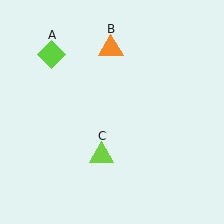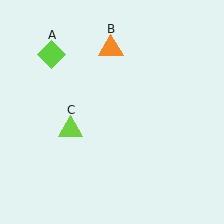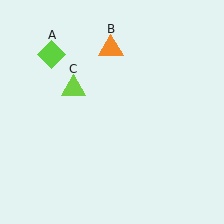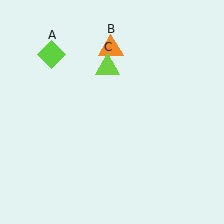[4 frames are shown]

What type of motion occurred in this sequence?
The lime triangle (object C) rotated clockwise around the center of the scene.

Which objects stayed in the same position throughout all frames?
Lime diamond (object A) and orange triangle (object B) remained stationary.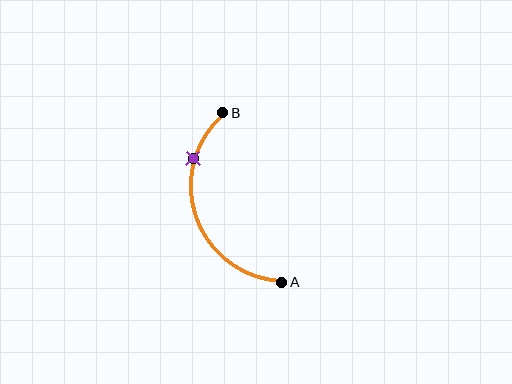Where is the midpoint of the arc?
The arc midpoint is the point on the curve farthest from the straight line joining A and B. It sits to the left of that line.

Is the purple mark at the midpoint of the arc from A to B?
No. The purple mark lies on the arc but is closer to endpoint B. The arc midpoint would be at the point on the curve equidistant along the arc from both A and B.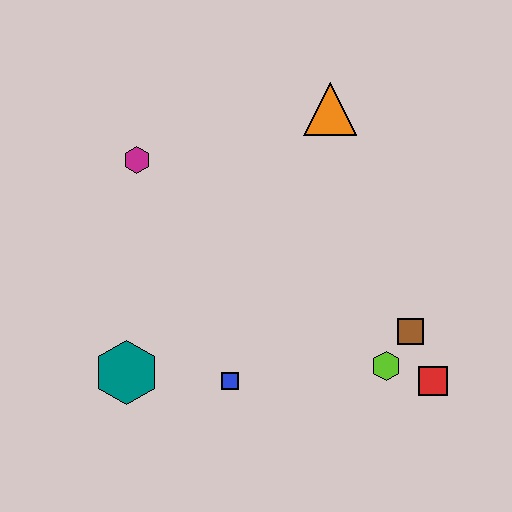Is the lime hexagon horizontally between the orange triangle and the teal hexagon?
No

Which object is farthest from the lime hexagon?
The magenta hexagon is farthest from the lime hexagon.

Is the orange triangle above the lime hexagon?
Yes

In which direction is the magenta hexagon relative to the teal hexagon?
The magenta hexagon is above the teal hexagon.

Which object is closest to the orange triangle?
The magenta hexagon is closest to the orange triangle.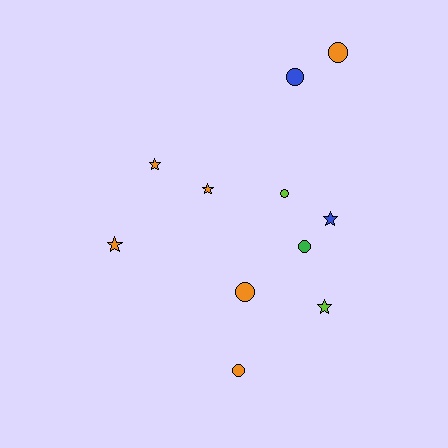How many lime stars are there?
There is 1 lime star.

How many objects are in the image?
There are 11 objects.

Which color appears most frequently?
Orange, with 6 objects.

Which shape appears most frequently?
Circle, with 6 objects.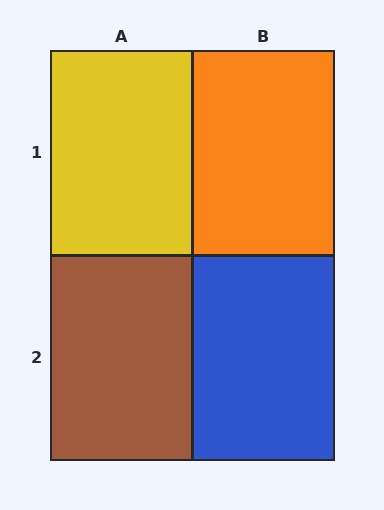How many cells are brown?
1 cell is brown.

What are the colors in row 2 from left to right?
Brown, blue.